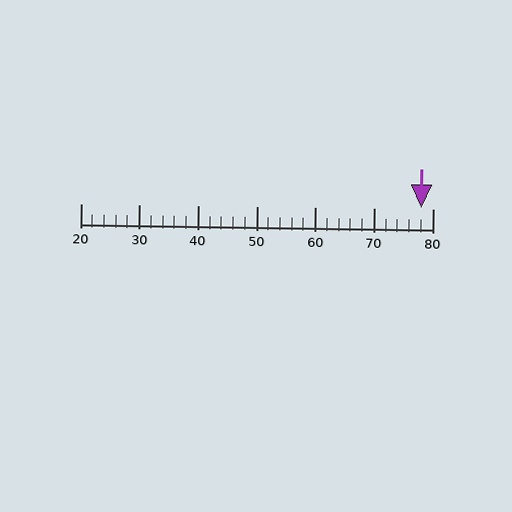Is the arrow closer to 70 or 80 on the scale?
The arrow is closer to 80.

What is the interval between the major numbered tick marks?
The major tick marks are spaced 10 units apart.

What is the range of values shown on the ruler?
The ruler shows values from 20 to 80.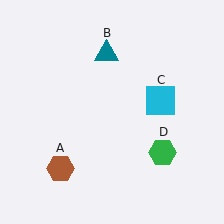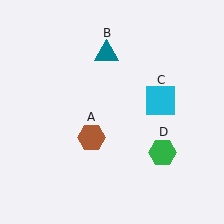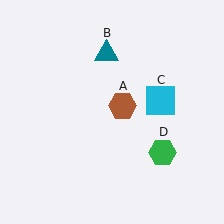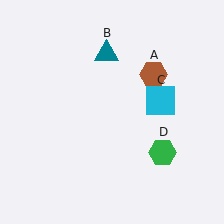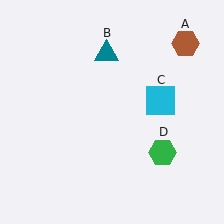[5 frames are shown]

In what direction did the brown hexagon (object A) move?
The brown hexagon (object A) moved up and to the right.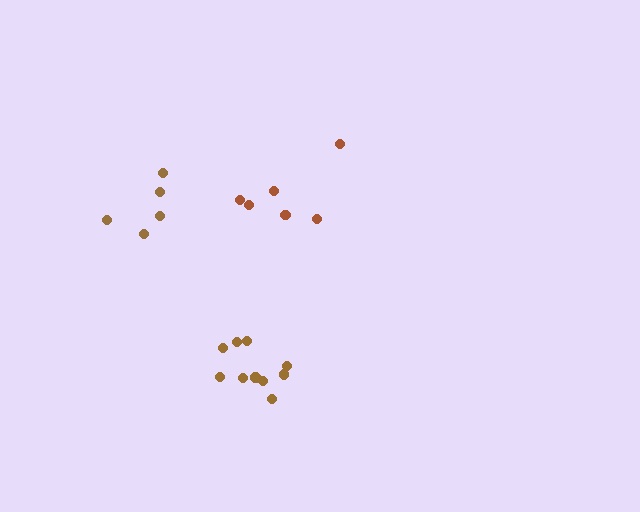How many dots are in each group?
Group 1: 5 dots, Group 2: 6 dots, Group 3: 10 dots (21 total).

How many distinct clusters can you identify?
There are 3 distinct clusters.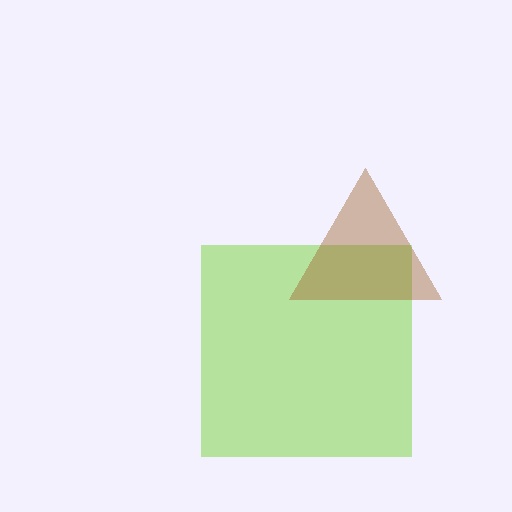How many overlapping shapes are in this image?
There are 2 overlapping shapes in the image.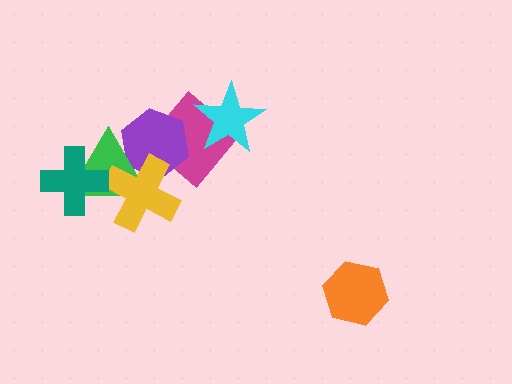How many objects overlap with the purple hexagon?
3 objects overlap with the purple hexagon.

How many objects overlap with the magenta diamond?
3 objects overlap with the magenta diamond.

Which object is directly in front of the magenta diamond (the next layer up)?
The purple hexagon is directly in front of the magenta diamond.